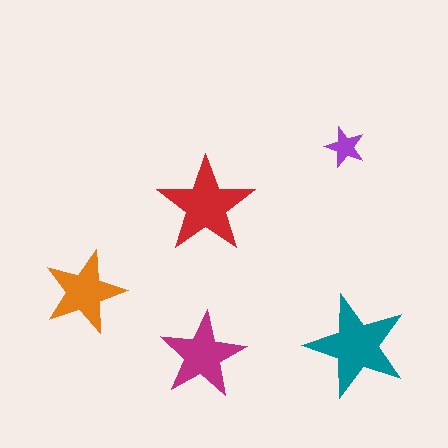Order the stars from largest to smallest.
the teal one, the red one, the magenta one, the orange one, the purple one.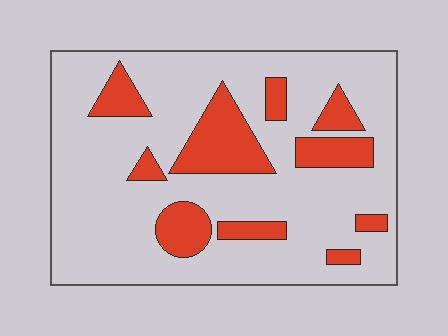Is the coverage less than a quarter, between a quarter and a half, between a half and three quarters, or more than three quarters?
Less than a quarter.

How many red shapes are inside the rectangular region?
10.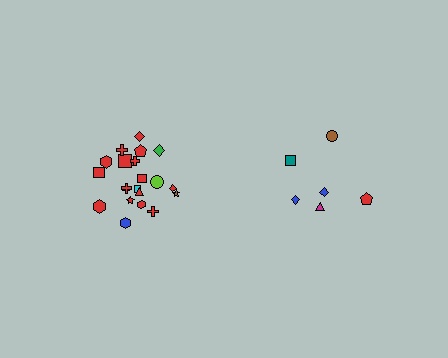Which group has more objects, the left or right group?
The left group.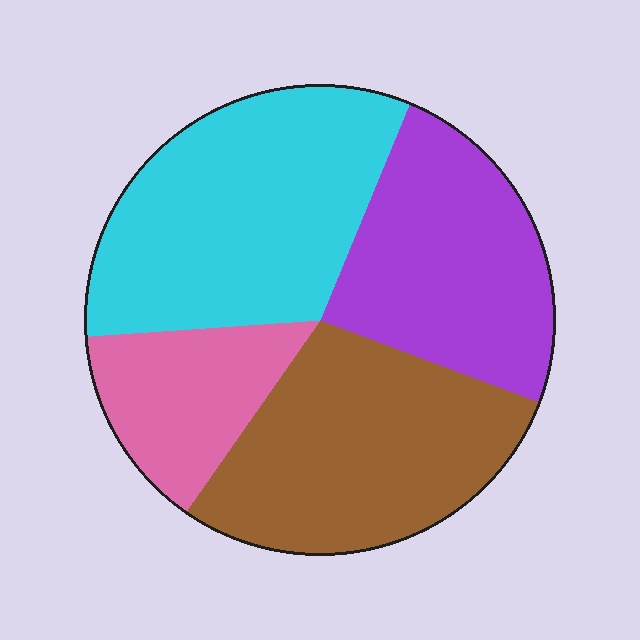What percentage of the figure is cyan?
Cyan covers 33% of the figure.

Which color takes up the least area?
Pink, at roughly 15%.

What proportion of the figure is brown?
Brown covers around 30% of the figure.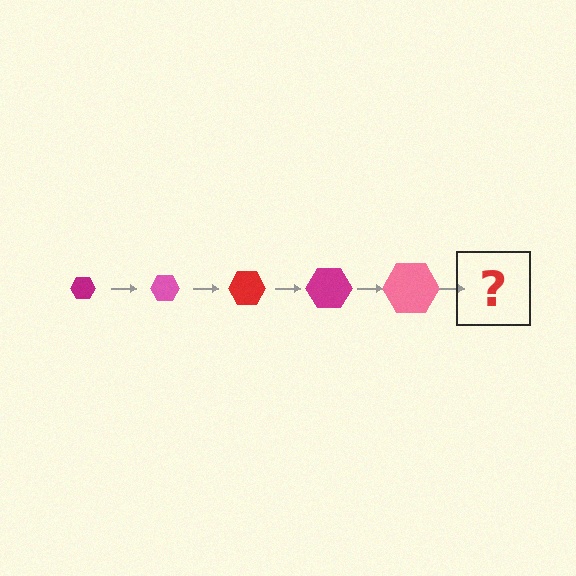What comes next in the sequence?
The next element should be a red hexagon, larger than the previous one.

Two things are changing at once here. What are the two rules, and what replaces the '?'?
The two rules are that the hexagon grows larger each step and the color cycles through magenta, pink, and red. The '?' should be a red hexagon, larger than the previous one.